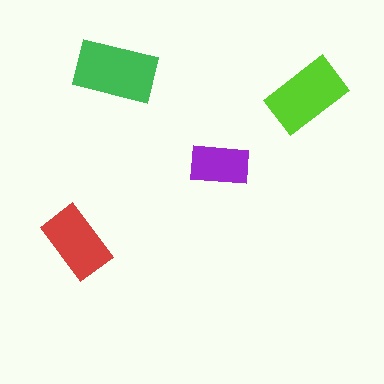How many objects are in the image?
There are 4 objects in the image.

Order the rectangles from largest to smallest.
the green one, the lime one, the red one, the purple one.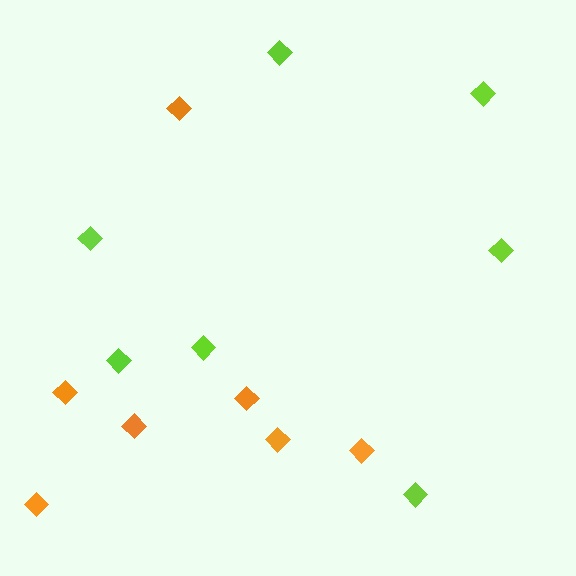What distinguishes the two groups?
There are 2 groups: one group of orange diamonds (7) and one group of lime diamonds (7).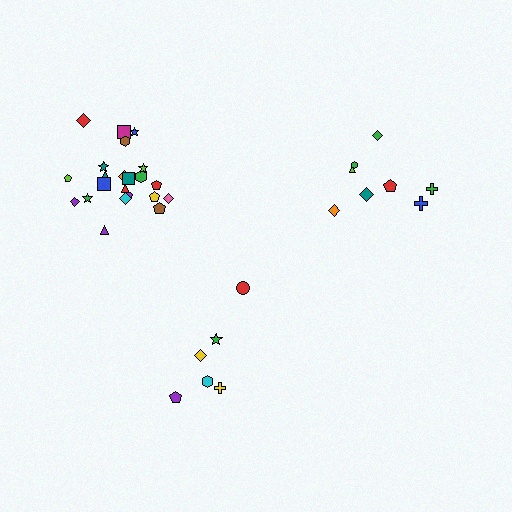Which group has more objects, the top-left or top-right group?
The top-left group.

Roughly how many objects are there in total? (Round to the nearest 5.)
Roughly 35 objects in total.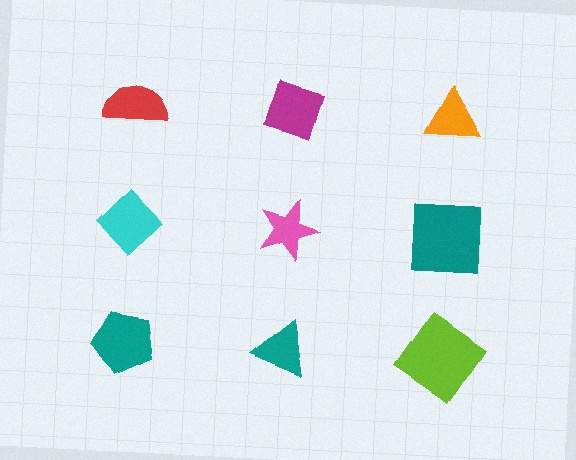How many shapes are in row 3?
3 shapes.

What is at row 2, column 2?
A pink star.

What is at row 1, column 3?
An orange triangle.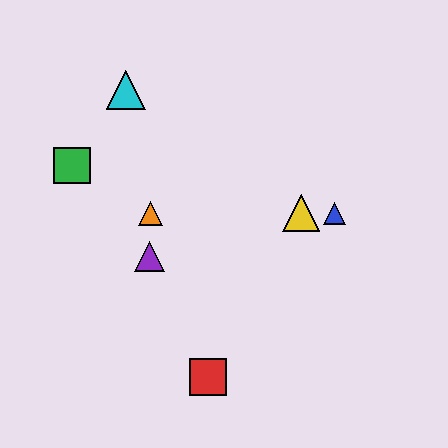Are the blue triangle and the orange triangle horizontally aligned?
Yes, both are at y≈213.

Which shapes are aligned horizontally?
The blue triangle, the yellow triangle, the orange triangle are aligned horizontally.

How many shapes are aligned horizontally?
3 shapes (the blue triangle, the yellow triangle, the orange triangle) are aligned horizontally.